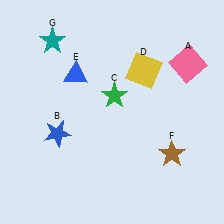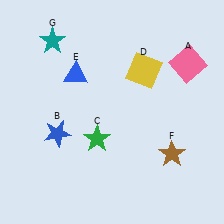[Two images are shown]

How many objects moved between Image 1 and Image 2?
1 object moved between the two images.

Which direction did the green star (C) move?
The green star (C) moved down.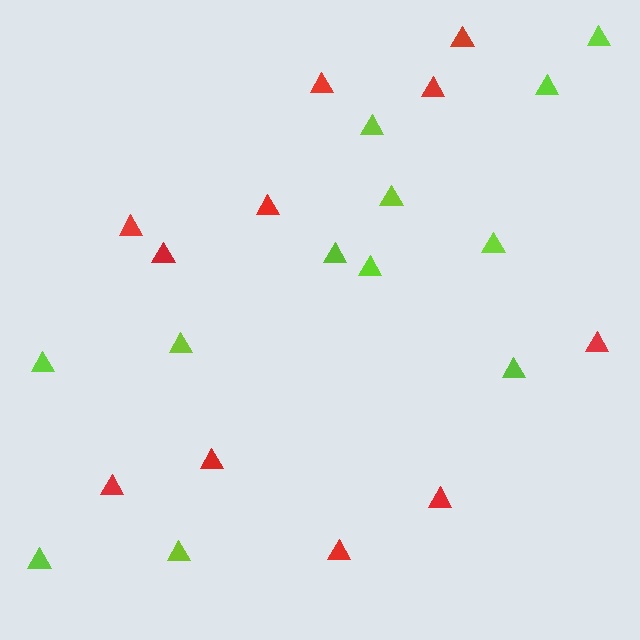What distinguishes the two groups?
There are 2 groups: one group of red triangles (11) and one group of lime triangles (12).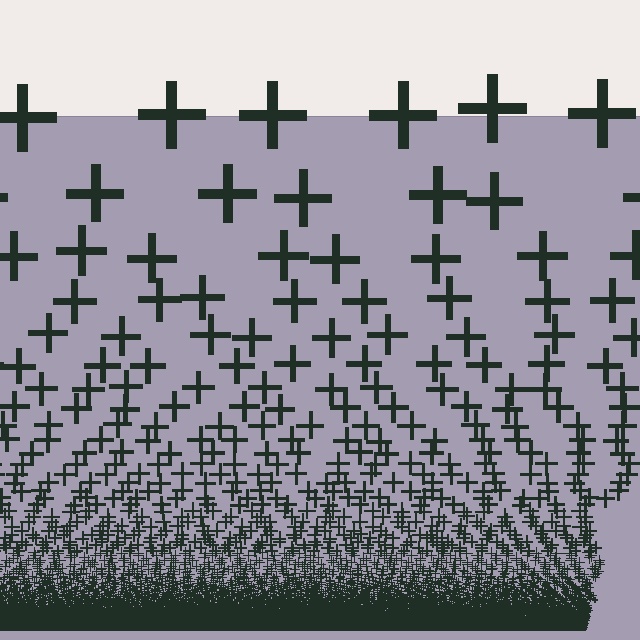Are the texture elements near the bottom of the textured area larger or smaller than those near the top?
Smaller. The gradient is inverted — elements near the bottom are smaller and denser.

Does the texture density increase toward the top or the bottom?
Density increases toward the bottom.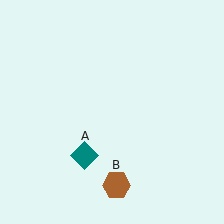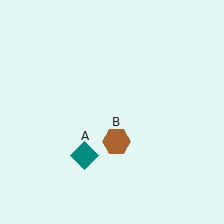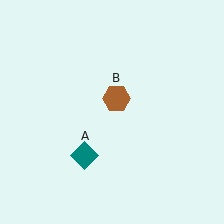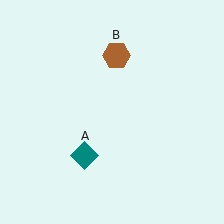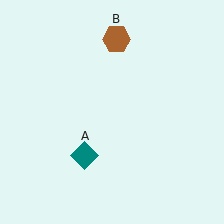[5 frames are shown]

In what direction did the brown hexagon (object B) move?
The brown hexagon (object B) moved up.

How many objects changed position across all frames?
1 object changed position: brown hexagon (object B).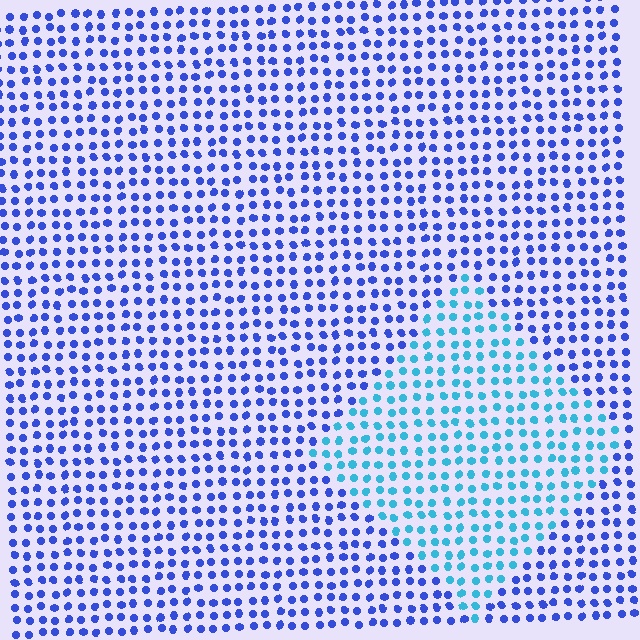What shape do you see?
I see a diamond.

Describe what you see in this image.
The image is filled with small blue elements in a uniform arrangement. A diamond-shaped region is visible where the elements are tinted to a slightly different hue, forming a subtle color boundary.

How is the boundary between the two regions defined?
The boundary is defined purely by a slight shift in hue (about 40 degrees). Spacing, size, and orientation are identical on both sides.